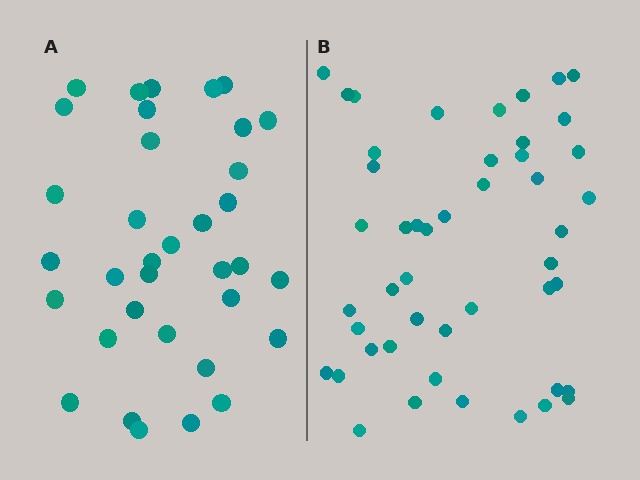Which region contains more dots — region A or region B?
Region B (the right region) has more dots.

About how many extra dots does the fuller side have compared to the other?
Region B has roughly 12 or so more dots than region A.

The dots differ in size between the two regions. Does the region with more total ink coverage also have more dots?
No. Region A has more total ink coverage because its dots are larger, but region B actually contains more individual dots. Total area can be misleading — the number of items is what matters here.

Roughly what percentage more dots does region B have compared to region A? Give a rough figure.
About 35% more.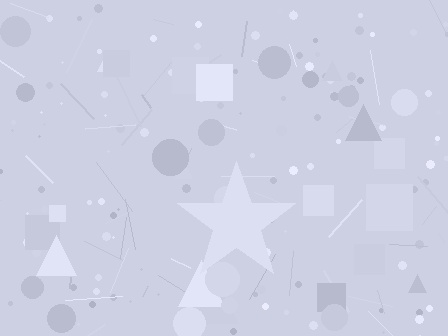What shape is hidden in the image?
A star is hidden in the image.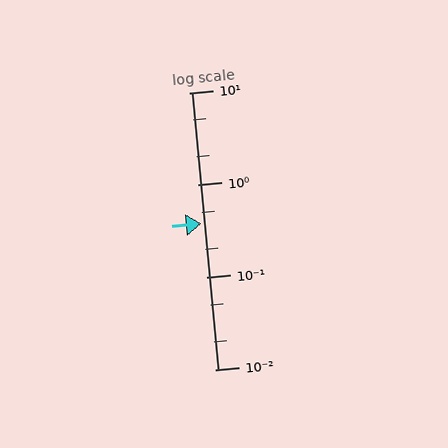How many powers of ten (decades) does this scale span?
The scale spans 3 decades, from 0.01 to 10.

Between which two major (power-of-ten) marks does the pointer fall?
The pointer is between 0.1 and 1.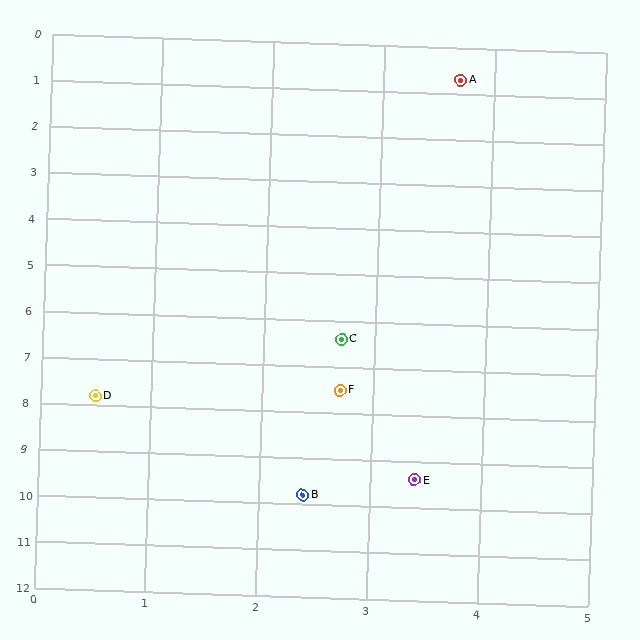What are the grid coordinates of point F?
Point F is at approximately (2.7, 7.5).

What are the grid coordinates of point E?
Point E is at approximately (3.4, 9.4).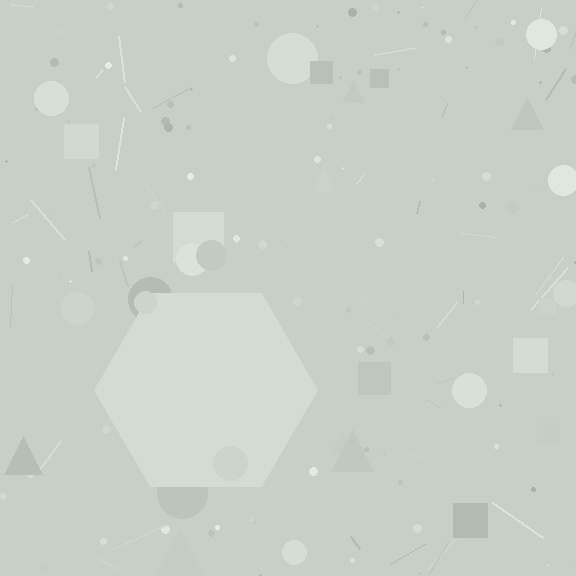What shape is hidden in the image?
A hexagon is hidden in the image.